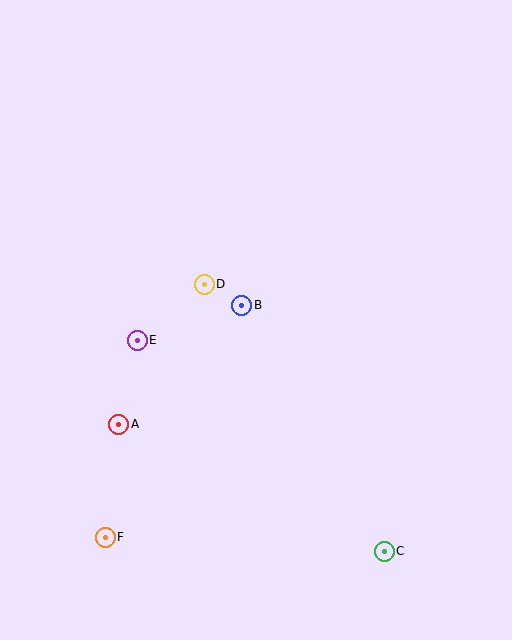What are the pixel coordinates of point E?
Point E is at (137, 341).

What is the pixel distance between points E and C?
The distance between E and C is 325 pixels.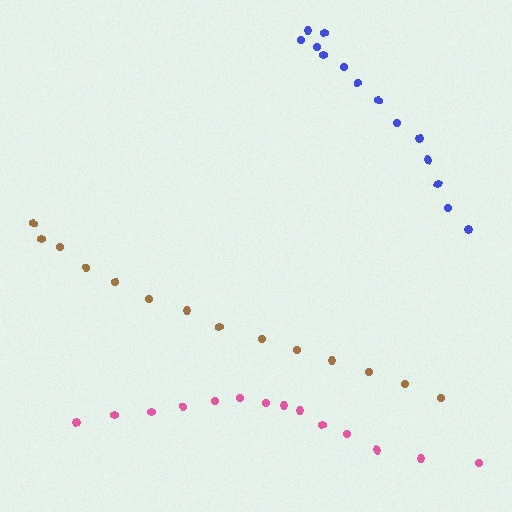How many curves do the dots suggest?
There are 3 distinct paths.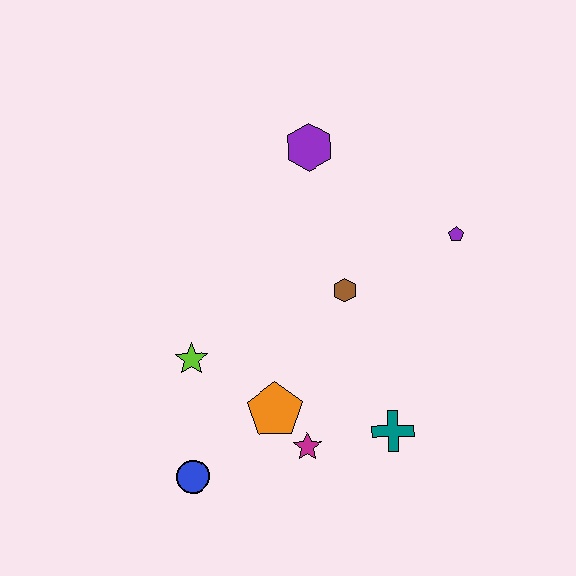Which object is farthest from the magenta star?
The purple hexagon is farthest from the magenta star.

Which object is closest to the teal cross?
The magenta star is closest to the teal cross.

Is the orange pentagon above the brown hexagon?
No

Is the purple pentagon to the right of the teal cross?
Yes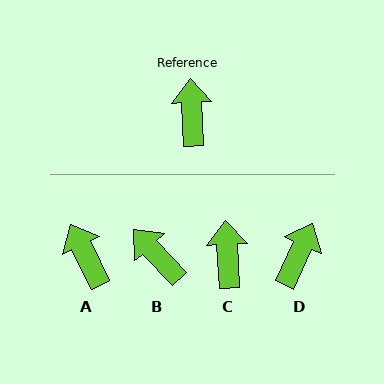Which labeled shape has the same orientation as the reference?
C.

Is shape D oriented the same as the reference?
No, it is off by about 28 degrees.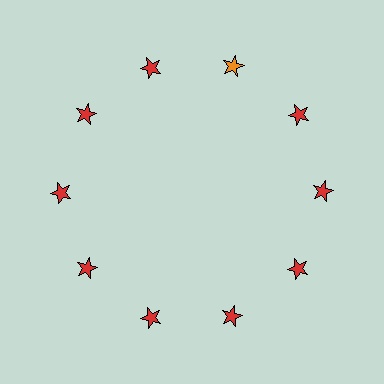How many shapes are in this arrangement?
There are 10 shapes arranged in a ring pattern.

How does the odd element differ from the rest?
It has a different color: orange instead of red.